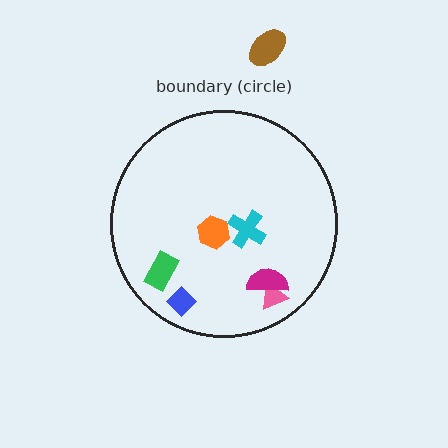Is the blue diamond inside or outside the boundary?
Inside.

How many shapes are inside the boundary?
6 inside, 1 outside.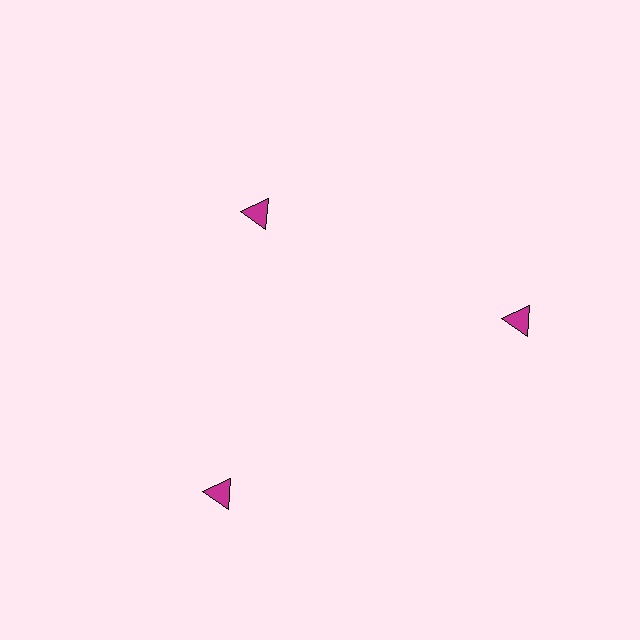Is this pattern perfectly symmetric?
No. The 3 magenta triangles are arranged in a ring, but one element near the 11 o'clock position is pulled inward toward the center, breaking the 3-fold rotational symmetry.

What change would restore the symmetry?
The symmetry would be restored by moving it outward, back onto the ring so that all 3 triangles sit at equal angles and equal distance from the center.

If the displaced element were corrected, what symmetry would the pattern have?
It would have 3-fold rotational symmetry — the pattern would map onto itself every 120 degrees.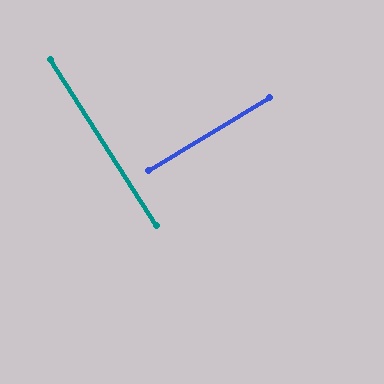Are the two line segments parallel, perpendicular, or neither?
Perpendicular — they meet at approximately 89°.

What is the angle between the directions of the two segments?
Approximately 89 degrees.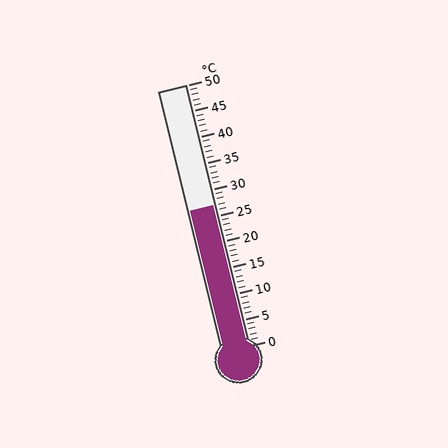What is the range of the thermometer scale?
The thermometer scale ranges from 0°C to 50°C.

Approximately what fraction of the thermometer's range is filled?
The thermometer is filled to approximately 55% of its range.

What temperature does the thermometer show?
The thermometer shows approximately 27°C.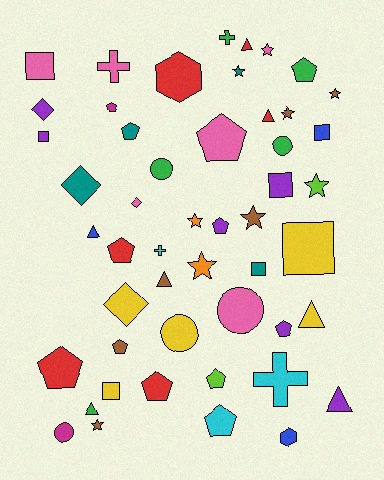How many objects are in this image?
There are 50 objects.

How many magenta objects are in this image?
There are 2 magenta objects.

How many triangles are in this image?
There are 7 triangles.